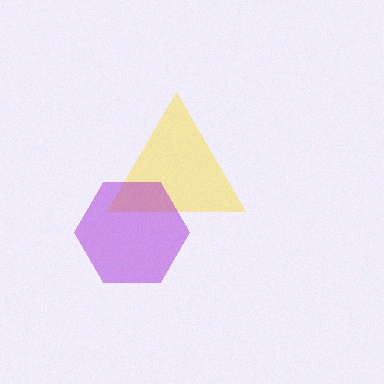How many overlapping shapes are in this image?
There are 2 overlapping shapes in the image.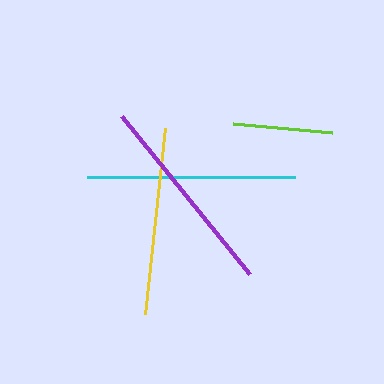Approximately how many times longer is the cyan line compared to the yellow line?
The cyan line is approximately 1.1 times the length of the yellow line.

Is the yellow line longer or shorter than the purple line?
The purple line is longer than the yellow line.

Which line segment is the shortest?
The lime line is the shortest at approximately 99 pixels.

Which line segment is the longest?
The cyan line is the longest at approximately 208 pixels.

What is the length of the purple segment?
The purple segment is approximately 203 pixels long.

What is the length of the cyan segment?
The cyan segment is approximately 208 pixels long.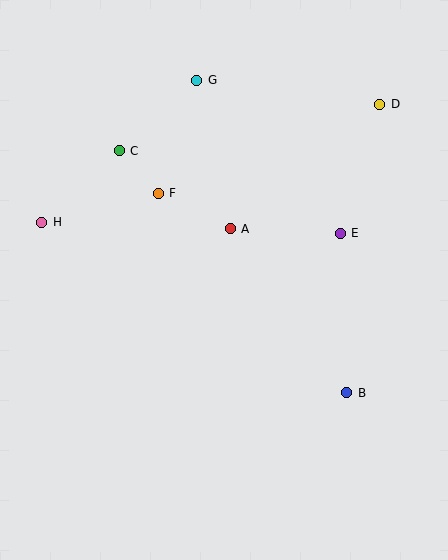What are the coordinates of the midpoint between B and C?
The midpoint between B and C is at (233, 272).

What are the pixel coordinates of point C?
Point C is at (119, 151).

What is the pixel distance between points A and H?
The distance between A and H is 189 pixels.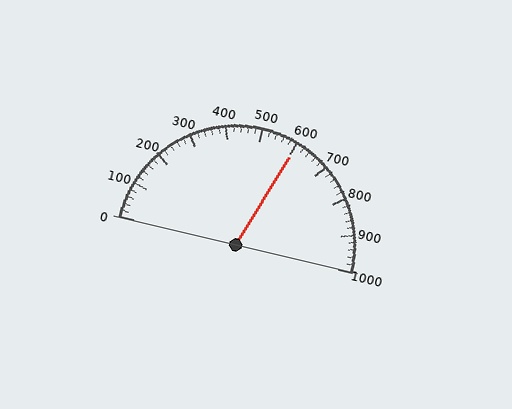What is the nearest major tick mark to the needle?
The nearest major tick mark is 600.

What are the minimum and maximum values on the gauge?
The gauge ranges from 0 to 1000.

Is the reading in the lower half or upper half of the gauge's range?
The reading is in the upper half of the range (0 to 1000).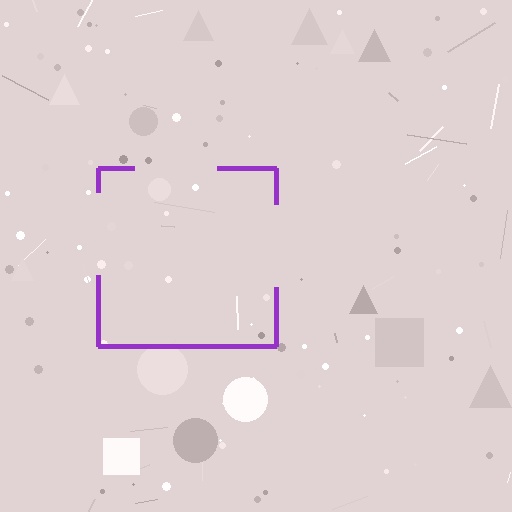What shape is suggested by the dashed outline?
The dashed outline suggests a square.